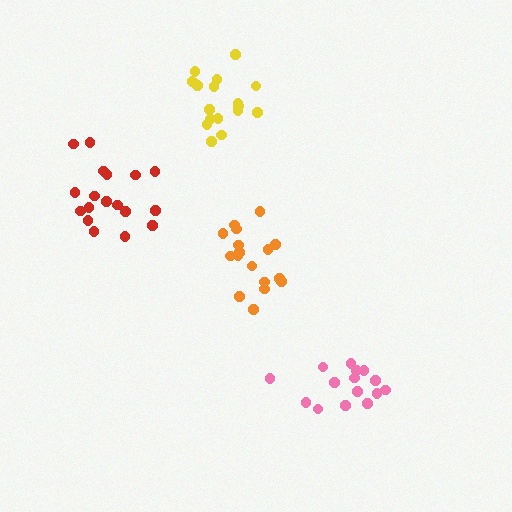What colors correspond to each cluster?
The clusters are colored: orange, pink, yellow, red.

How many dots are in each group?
Group 1: 17 dots, Group 2: 15 dots, Group 3: 18 dots, Group 4: 18 dots (68 total).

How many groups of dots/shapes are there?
There are 4 groups.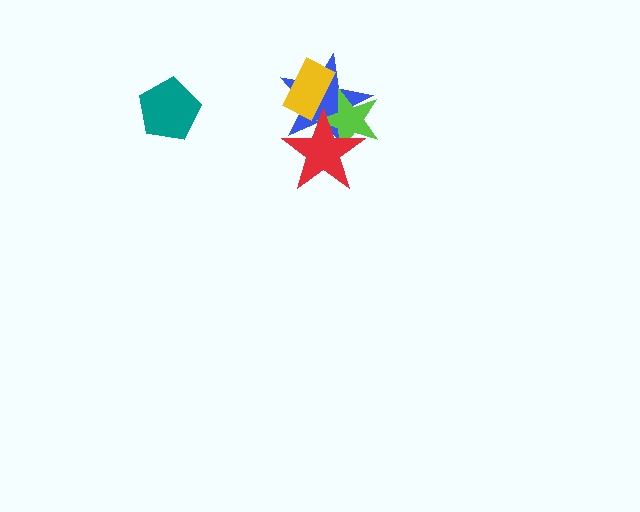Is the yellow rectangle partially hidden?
No, no other shape covers it.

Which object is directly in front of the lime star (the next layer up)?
The yellow rectangle is directly in front of the lime star.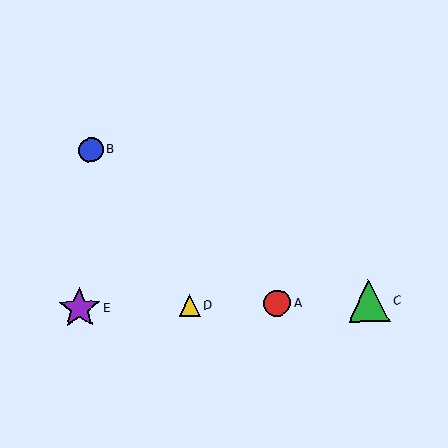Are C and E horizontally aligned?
Yes, both are at y≈301.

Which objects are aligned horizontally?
Objects A, C, D, E are aligned horizontally.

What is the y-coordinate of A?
Object A is at y≈303.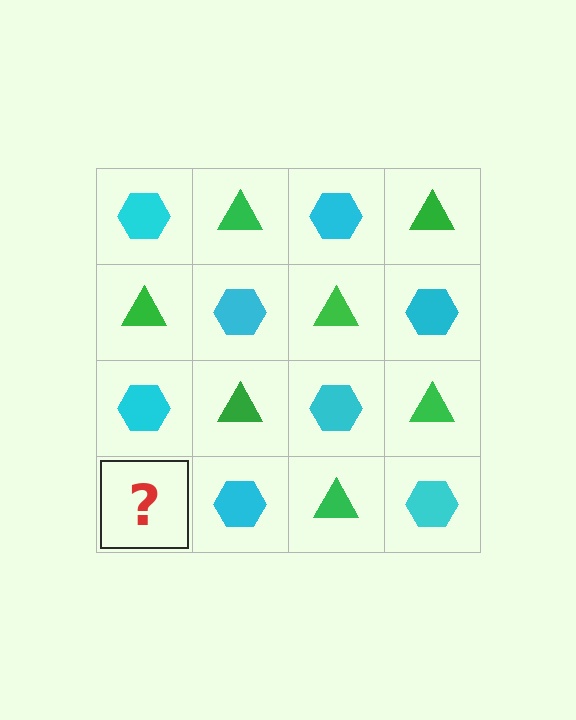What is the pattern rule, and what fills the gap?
The rule is that it alternates cyan hexagon and green triangle in a checkerboard pattern. The gap should be filled with a green triangle.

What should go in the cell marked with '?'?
The missing cell should contain a green triangle.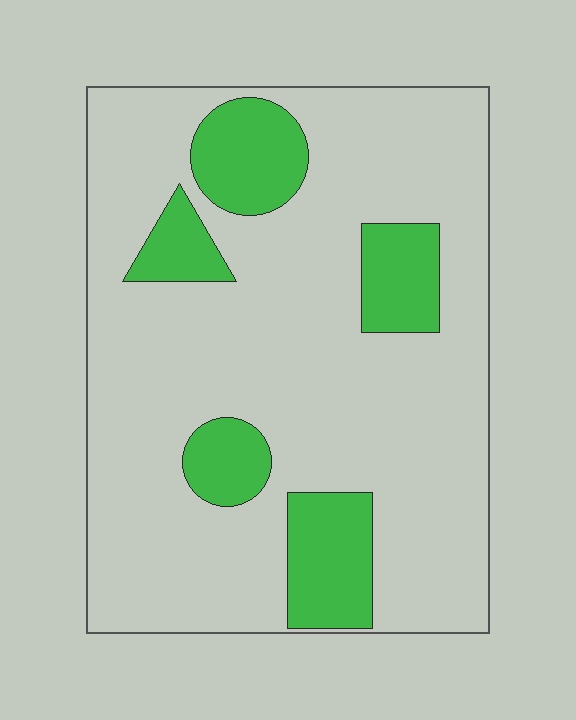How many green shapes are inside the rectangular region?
5.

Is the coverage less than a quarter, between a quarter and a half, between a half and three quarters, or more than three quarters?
Less than a quarter.